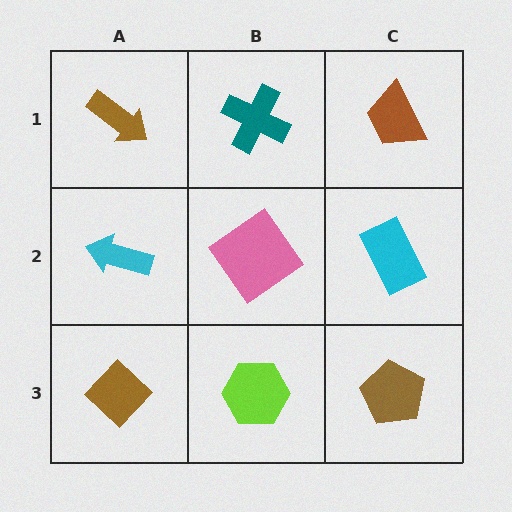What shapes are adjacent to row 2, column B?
A teal cross (row 1, column B), a lime hexagon (row 3, column B), a cyan arrow (row 2, column A), a cyan rectangle (row 2, column C).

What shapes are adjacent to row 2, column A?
A brown arrow (row 1, column A), a brown diamond (row 3, column A), a pink diamond (row 2, column B).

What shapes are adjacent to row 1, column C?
A cyan rectangle (row 2, column C), a teal cross (row 1, column B).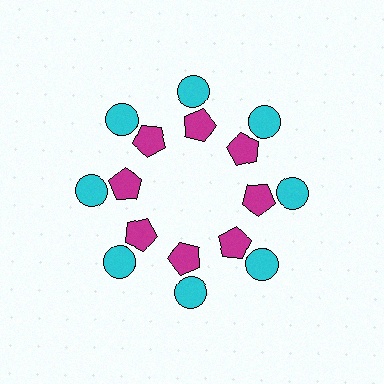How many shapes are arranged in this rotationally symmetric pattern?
There are 16 shapes, arranged in 8 groups of 2.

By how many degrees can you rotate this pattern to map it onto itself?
The pattern maps onto itself every 45 degrees of rotation.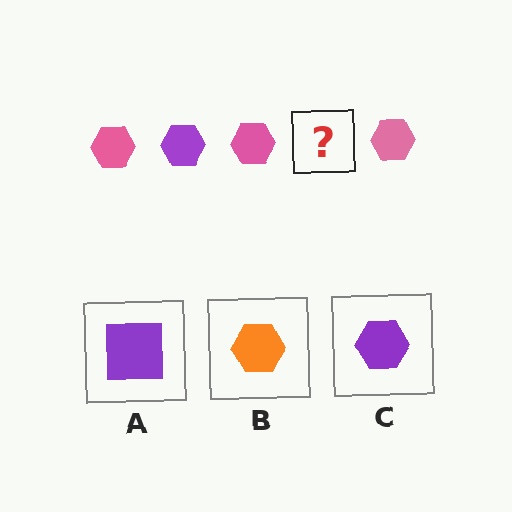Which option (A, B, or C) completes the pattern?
C.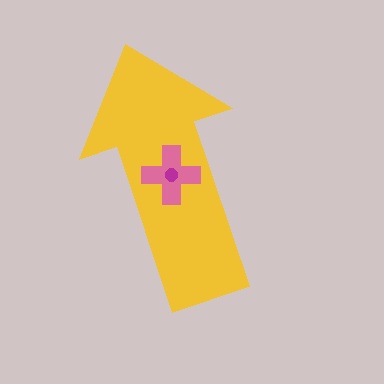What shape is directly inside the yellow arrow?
The pink cross.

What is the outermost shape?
The yellow arrow.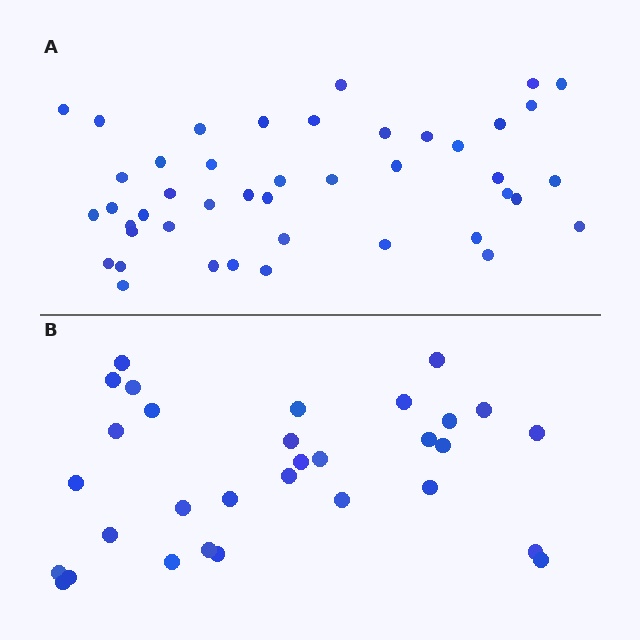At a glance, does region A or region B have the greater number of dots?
Region A (the top region) has more dots.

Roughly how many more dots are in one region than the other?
Region A has approximately 15 more dots than region B.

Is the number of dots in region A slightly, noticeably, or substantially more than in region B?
Region A has noticeably more, but not dramatically so. The ratio is roughly 1.4 to 1.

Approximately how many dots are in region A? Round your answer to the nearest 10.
About 40 dots. (The exact count is 44, which rounds to 40.)